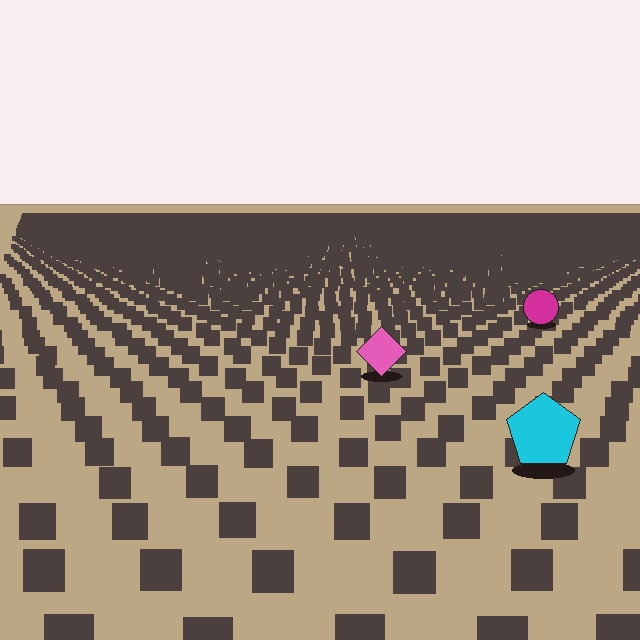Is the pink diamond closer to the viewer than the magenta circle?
Yes. The pink diamond is closer — you can tell from the texture gradient: the ground texture is coarser near it.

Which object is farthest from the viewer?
The magenta circle is farthest from the viewer. It appears smaller and the ground texture around it is denser.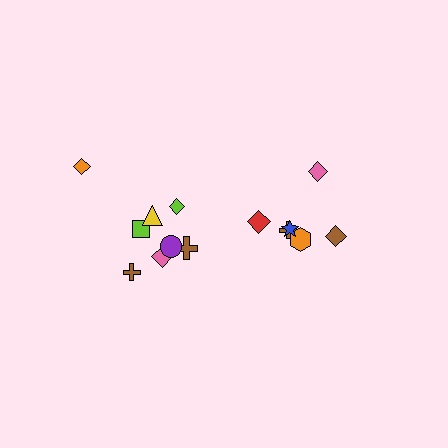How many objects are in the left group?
There are 8 objects.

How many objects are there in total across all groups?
There are 14 objects.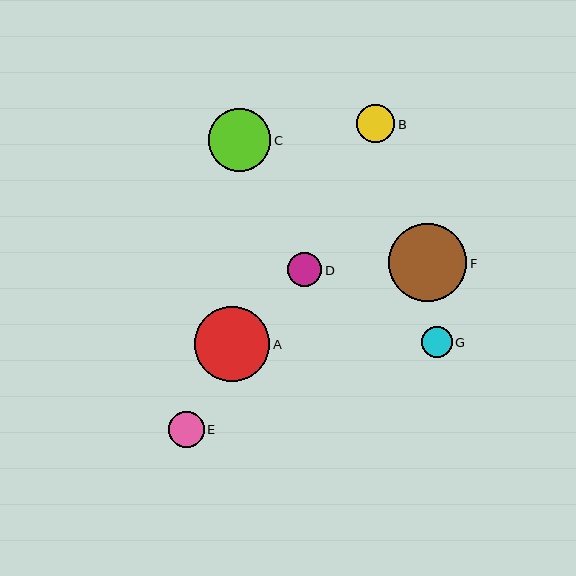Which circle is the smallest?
Circle G is the smallest with a size of approximately 31 pixels.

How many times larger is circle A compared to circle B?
Circle A is approximately 1.9 times the size of circle B.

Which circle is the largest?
Circle F is the largest with a size of approximately 78 pixels.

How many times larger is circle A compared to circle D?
Circle A is approximately 2.2 times the size of circle D.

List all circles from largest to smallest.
From largest to smallest: F, A, C, B, E, D, G.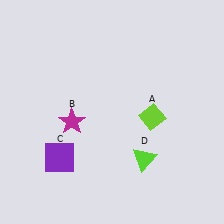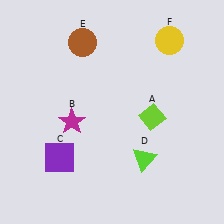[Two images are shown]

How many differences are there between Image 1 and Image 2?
There are 2 differences between the two images.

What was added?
A brown circle (E), a yellow circle (F) were added in Image 2.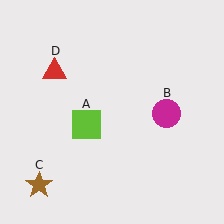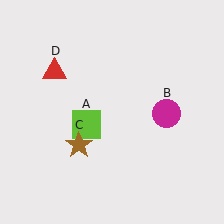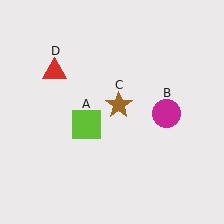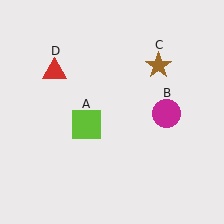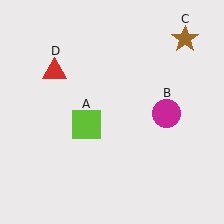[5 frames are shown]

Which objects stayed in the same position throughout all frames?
Lime square (object A) and magenta circle (object B) and red triangle (object D) remained stationary.